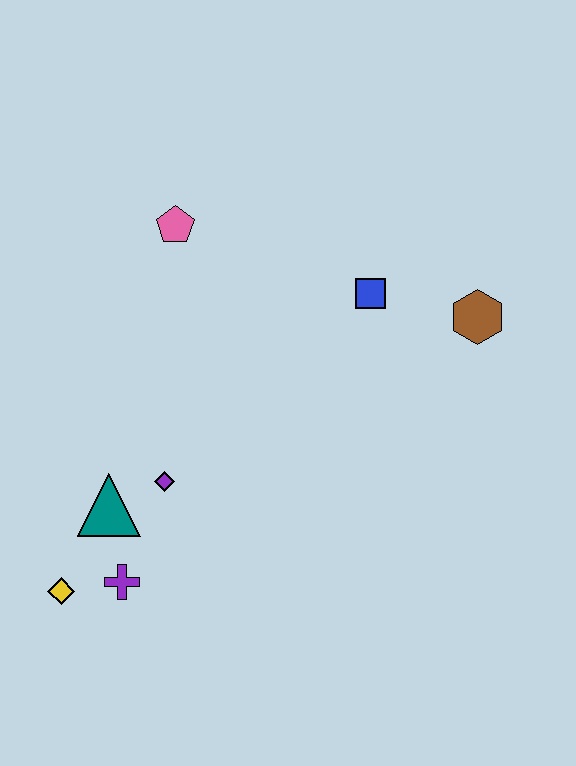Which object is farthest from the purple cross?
The brown hexagon is farthest from the purple cross.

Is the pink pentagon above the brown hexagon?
Yes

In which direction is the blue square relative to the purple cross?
The blue square is above the purple cross.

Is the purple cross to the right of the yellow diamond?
Yes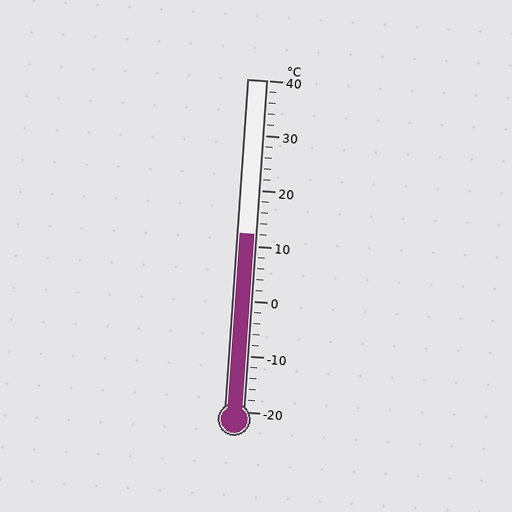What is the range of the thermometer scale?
The thermometer scale ranges from -20°C to 40°C.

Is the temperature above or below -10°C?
The temperature is above -10°C.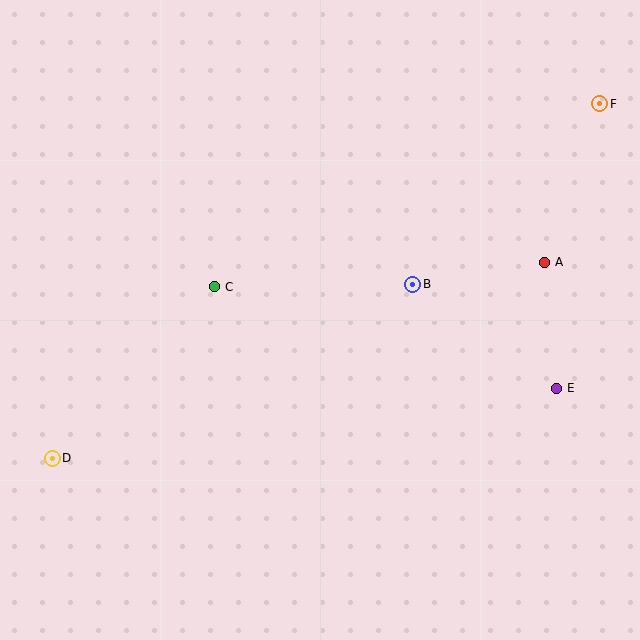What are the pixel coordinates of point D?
Point D is at (52, 458).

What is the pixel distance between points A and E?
The distance between A and E is 127 pixels.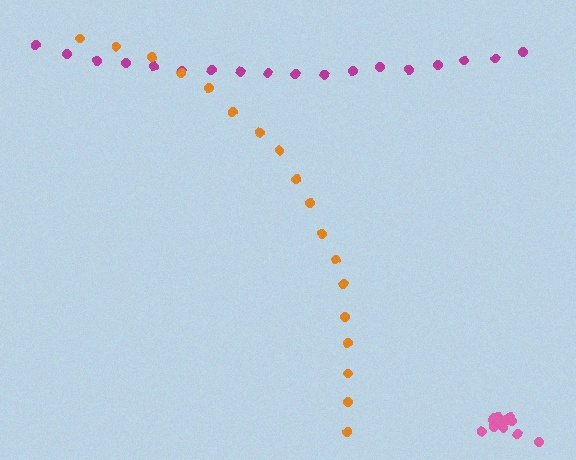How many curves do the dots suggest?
There are 3 distinct paths.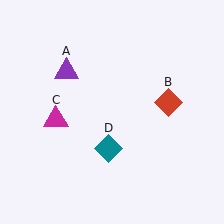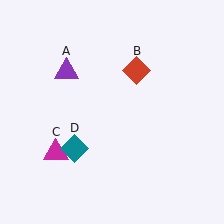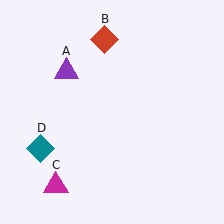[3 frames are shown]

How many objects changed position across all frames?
3 objects changed position: red diamond (object B), magenta triangle (object C), teal diamond (object D).